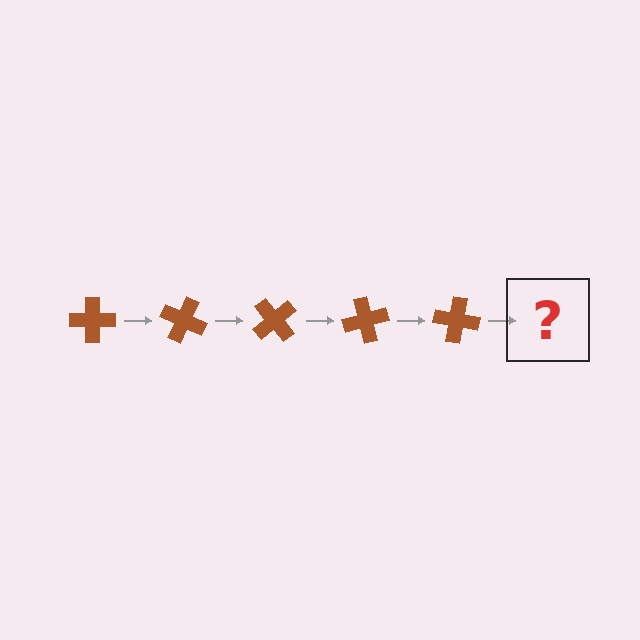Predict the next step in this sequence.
The next step is a brown cross rotated 125 degrees.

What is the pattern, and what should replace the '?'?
The pattern is that the cross rotates 25 degrees each step. The '?' should be a brown cross rotated 125 degrees.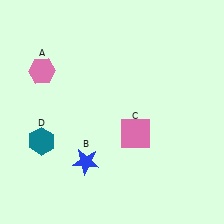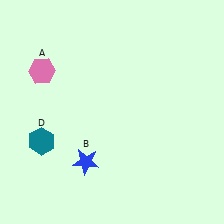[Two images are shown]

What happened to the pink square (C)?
The pink square (C) was removed in Image 2. It was in the bottom-right area of Image 1.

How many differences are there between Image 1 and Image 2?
There is 1 difference between the two images.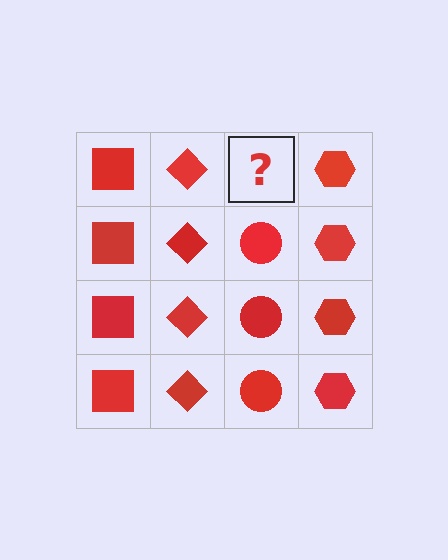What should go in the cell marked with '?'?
The missing cell should contain a red circle.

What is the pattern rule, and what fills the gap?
The rule is that each column has a consistent shape. The gap should be filled with a red circle.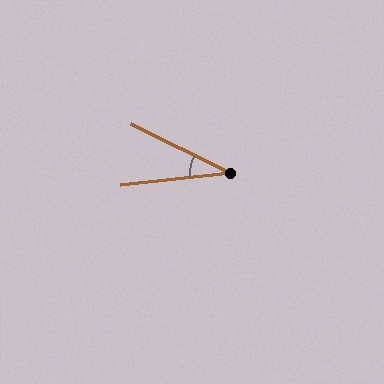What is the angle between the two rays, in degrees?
Approximately 33 degrees.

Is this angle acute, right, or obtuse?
It is acute.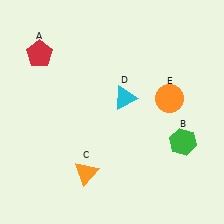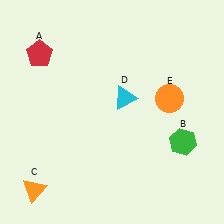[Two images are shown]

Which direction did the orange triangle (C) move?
The orange triangle (C) moved left.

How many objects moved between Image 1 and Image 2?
1 object moved between the two images.